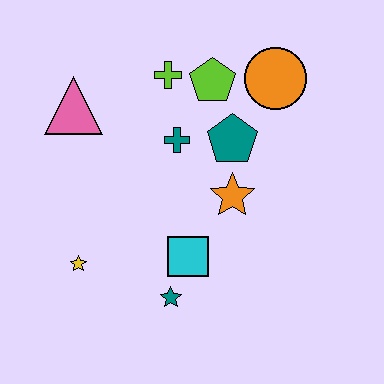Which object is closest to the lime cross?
The lime pentagon is closest to the lime cross.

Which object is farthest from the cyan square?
The orange circle is farthest from the cyan square.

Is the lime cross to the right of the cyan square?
No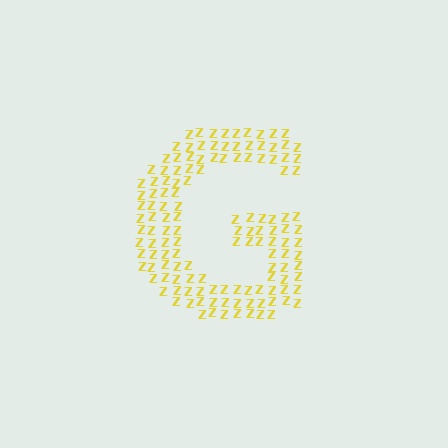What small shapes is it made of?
It is made of small letter Z's.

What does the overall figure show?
The overall figure shows the letter G.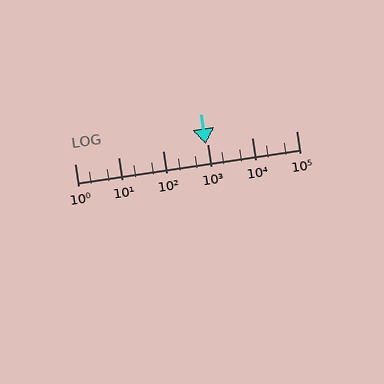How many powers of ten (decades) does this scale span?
The scale spans 5 decades, from 1 to 100000.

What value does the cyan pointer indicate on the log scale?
The pointer indicates approximately 930.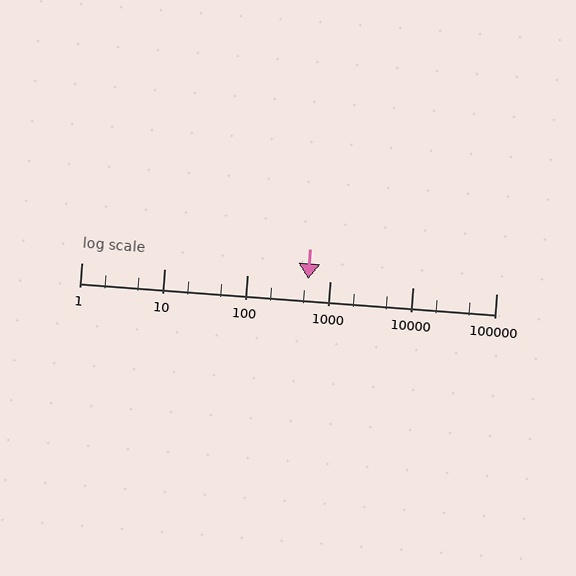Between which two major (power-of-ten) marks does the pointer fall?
The pointer is between 100 and 1000.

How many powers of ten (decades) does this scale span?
The scale spans 5 decades, from 1 to 100000.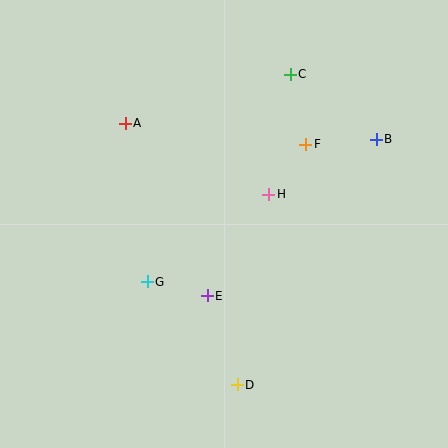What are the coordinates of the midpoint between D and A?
The midpoint between D and A is at (181, 254).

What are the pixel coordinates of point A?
Point A is at (125, 123).